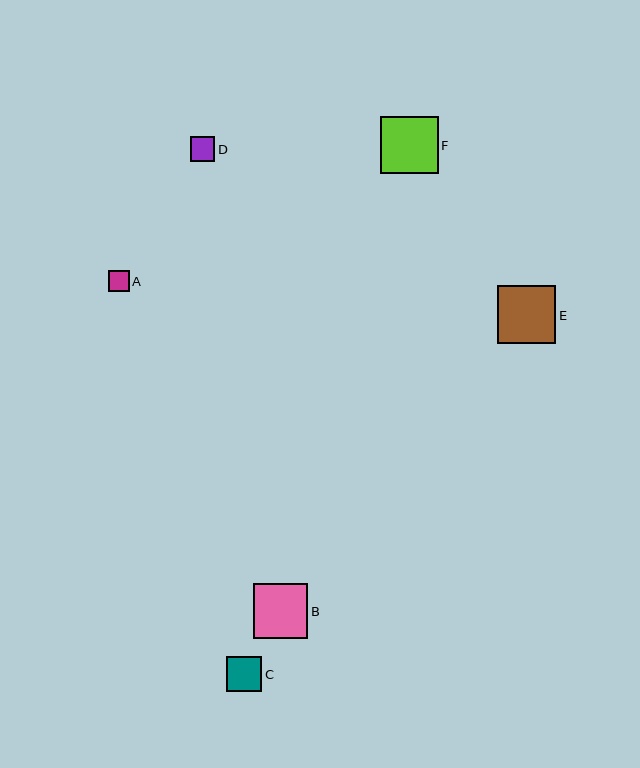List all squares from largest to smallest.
From largest to smallest: E, F, B, C, D, A.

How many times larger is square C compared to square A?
Square C is approximately 1.7 times the size of square A.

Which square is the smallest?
Square A is the smallest with a size of approximately 21 pixels.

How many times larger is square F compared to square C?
Square F is approximately 1.6 times the size of square C.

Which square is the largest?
Square E is the largest with a size of approximately 58 pixels.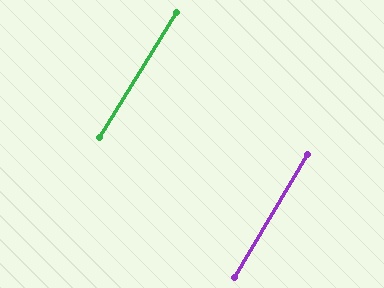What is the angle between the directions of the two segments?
Approximately 1 degree.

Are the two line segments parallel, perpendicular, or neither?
Parallel — their directions differ by only 0.8°.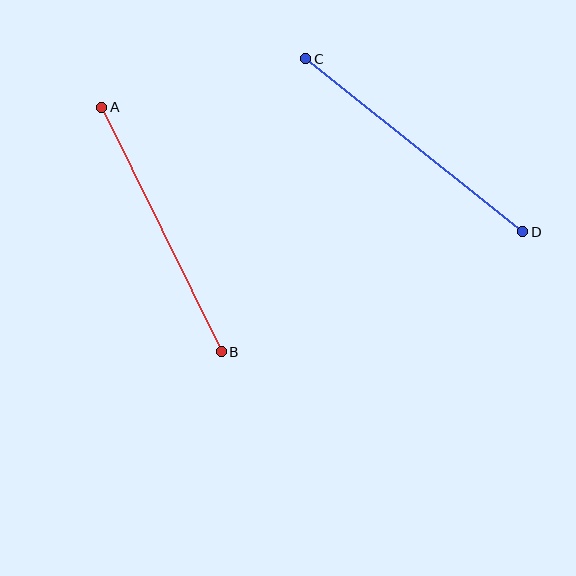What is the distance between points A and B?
The distance is approximately 272 pixels.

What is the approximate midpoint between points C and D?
The midpoint is at approximately (414, 145) pixels.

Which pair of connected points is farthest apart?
Points C and D are farthest apart.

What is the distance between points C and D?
The distance is approximately 278 pixels.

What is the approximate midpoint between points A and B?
The midpoint is at approximately (161, 230) pixels.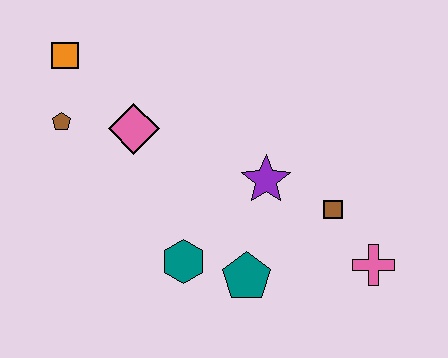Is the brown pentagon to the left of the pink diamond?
Yes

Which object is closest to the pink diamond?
The brown pentagon is closest to the pink diamond.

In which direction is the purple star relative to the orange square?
The purple star is to the right of the orange square.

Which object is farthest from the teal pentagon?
The orange square is farthest from the teal pentagon.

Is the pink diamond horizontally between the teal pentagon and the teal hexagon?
No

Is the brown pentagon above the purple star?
Yes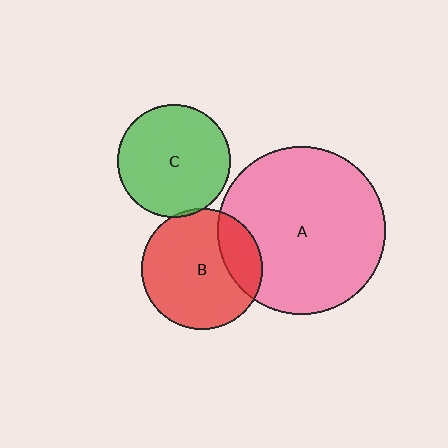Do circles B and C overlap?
Yes.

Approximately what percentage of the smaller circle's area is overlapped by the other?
Approximately 5%.